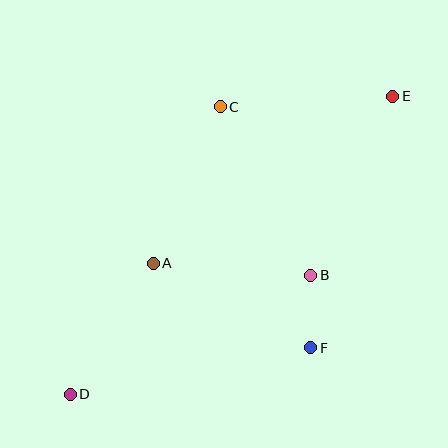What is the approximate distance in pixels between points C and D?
The distance between C and D is approximately 324 pixels.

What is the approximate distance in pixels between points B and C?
The distance between B and C is approximately 191 pixels.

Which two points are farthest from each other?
Points D and E are farthest from each other.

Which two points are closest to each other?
Points B and F are closest to each other.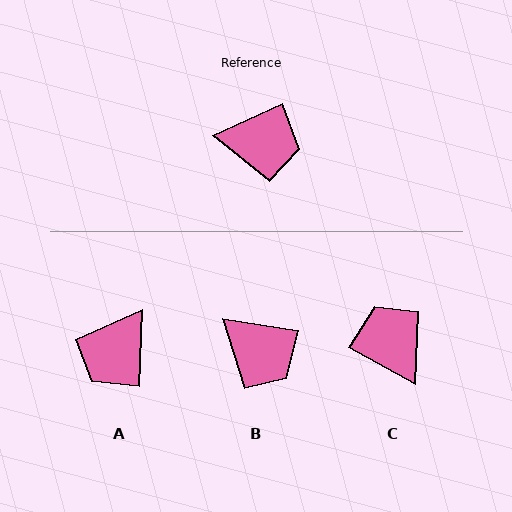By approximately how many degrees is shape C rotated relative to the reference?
Approximately 126 degrees counter-clockwise.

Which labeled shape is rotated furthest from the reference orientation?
C, about 126 degrees away.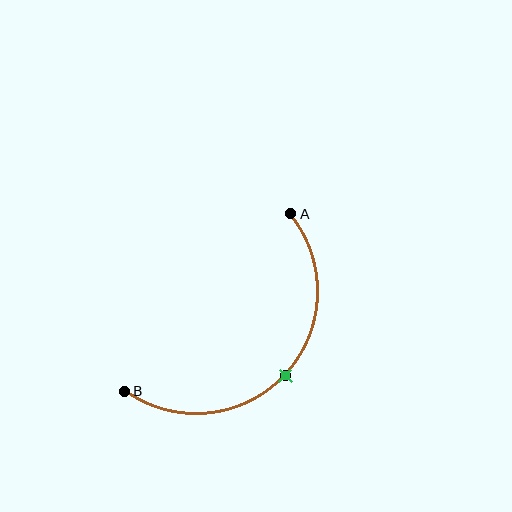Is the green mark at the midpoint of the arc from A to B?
Yes. The green mark lies on the arc at equal arc-length from both A and B — it is the arc midpoint.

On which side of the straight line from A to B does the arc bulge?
The arc bulges below and to the right of the straight line connecting A and B.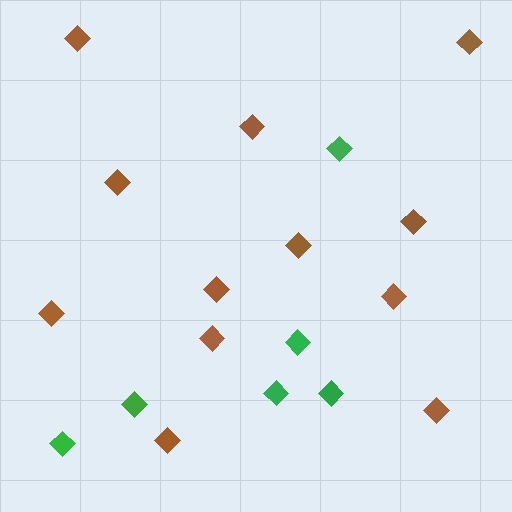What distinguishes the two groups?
There are 2 groups: one group of brown diamonds (12) and one group of green diamonds (6).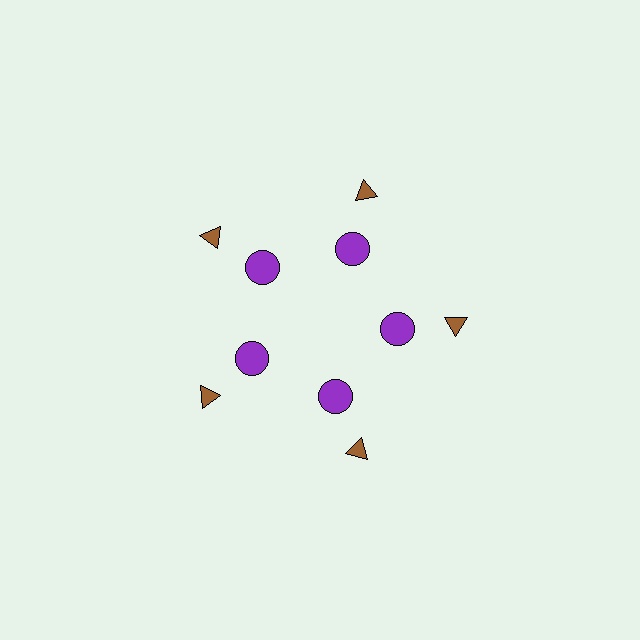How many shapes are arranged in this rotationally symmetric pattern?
There are 10 shapes, arranged in 5 groups of 2.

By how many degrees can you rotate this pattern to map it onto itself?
The pattern maps onto itself every 72 degrees of rotation.